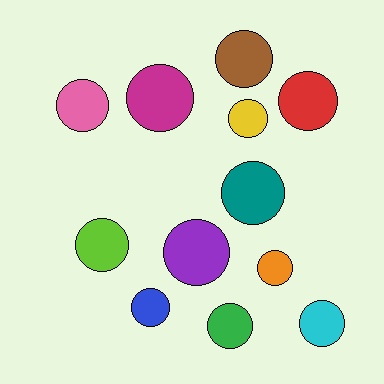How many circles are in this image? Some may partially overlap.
There are 12 circles.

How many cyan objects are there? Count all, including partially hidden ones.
There is 1 cyan object.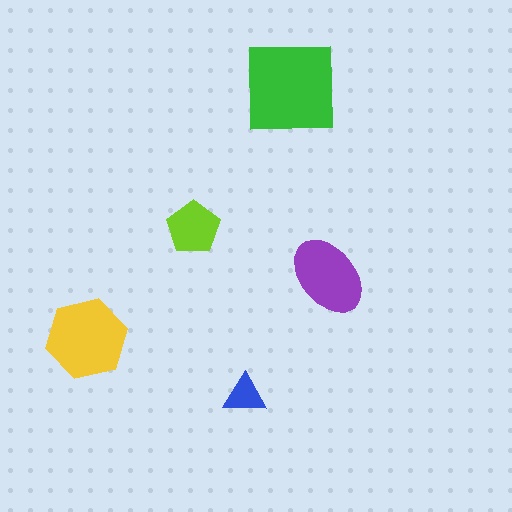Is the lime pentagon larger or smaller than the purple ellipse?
Smaller.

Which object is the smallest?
The blue triangle.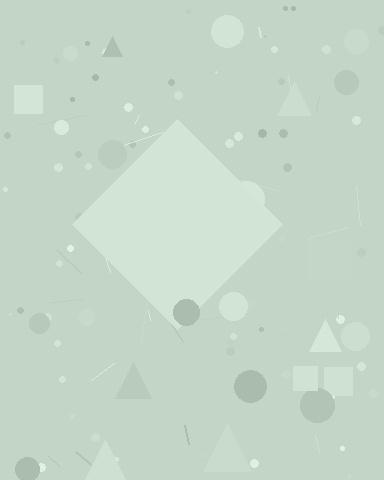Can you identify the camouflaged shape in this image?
The camouflaged shape is a diamond.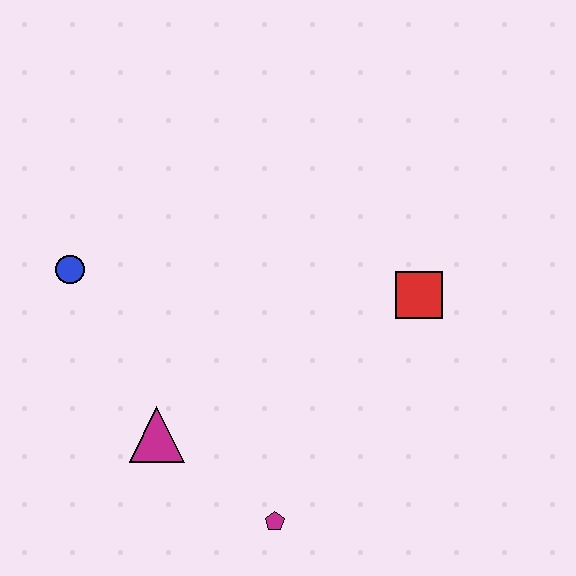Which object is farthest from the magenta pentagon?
The blue circle is farthest from the magenta pentagon.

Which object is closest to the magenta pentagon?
The magenta triangle is closest to the magenta pentagon.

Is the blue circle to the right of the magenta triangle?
No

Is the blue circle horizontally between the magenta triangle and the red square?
No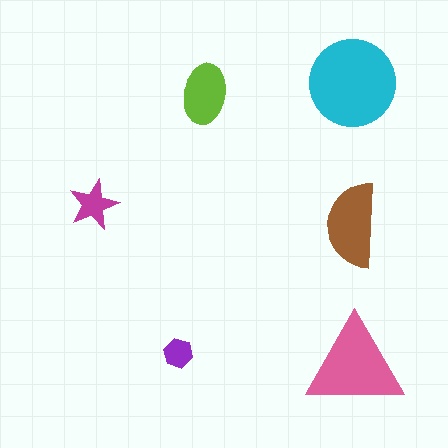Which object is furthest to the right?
The pink triangle is rightmost.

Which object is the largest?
The cyan circle.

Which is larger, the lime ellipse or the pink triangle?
The pink triangle.